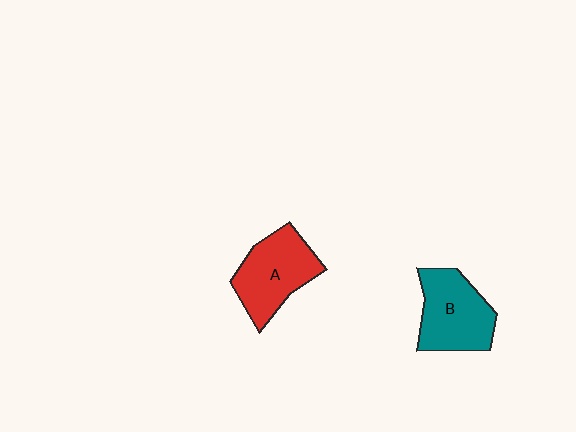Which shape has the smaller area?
Shape B (teal).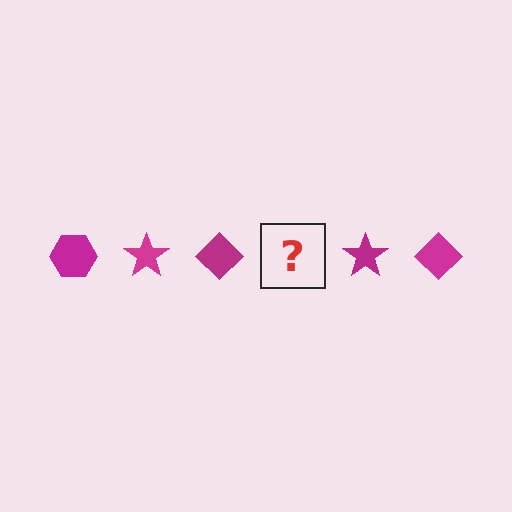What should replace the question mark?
The question mark should be replaced with a magenta hexagon.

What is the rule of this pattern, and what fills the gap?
The rule is that the pattern cycles through hexagon, star, diamond shapes in magenta. The gap should be filled with a magenta hexagon.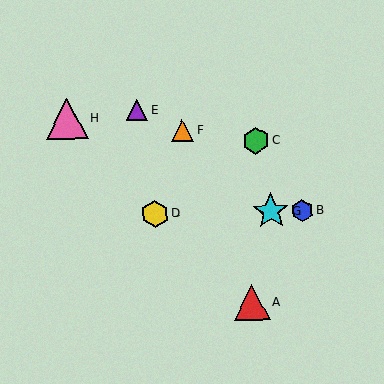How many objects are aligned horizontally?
3 objects (B, D, G) are aligned horizontally.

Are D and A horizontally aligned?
No, D is at y≈214 and A is at y≈302.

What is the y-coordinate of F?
Object F is at y≈130.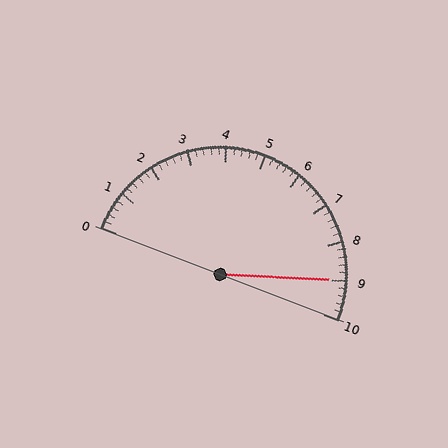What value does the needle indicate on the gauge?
The needle indicates approximately 9.0.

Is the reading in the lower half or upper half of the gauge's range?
The reading is in the upper half of the range (0 to 10).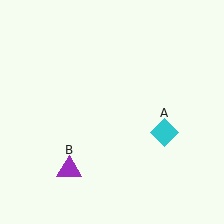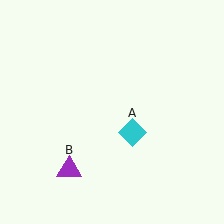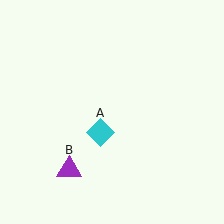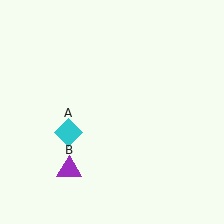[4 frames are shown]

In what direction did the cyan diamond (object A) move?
The cyan diamond (object A) moved left.